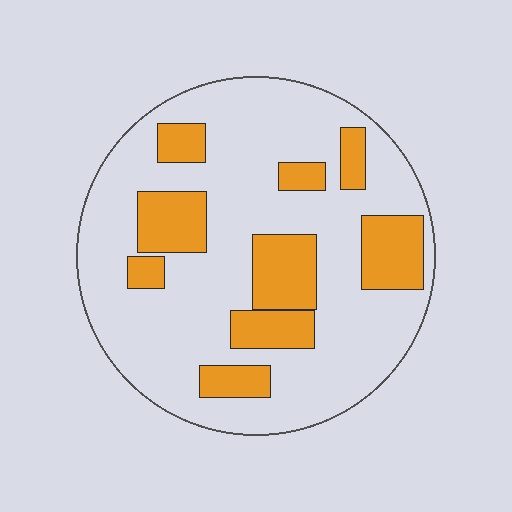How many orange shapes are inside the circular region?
9.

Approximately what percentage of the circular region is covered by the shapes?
Approximately 25%.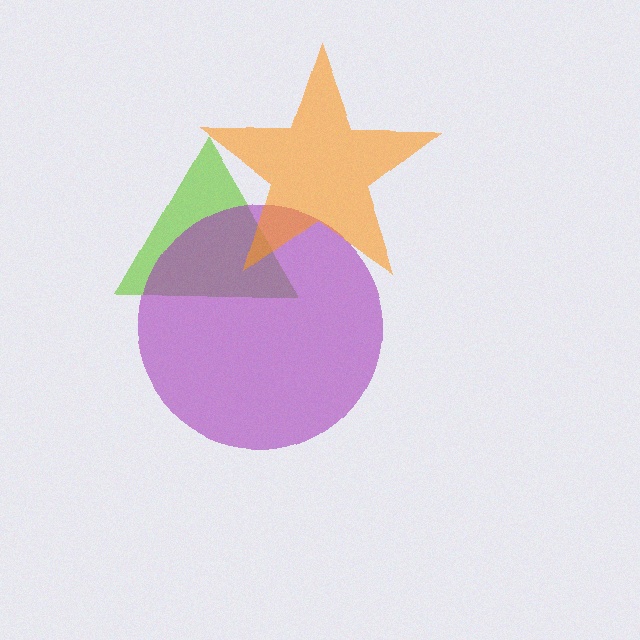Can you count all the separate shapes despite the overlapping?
Yes, there are 3 separate shapes.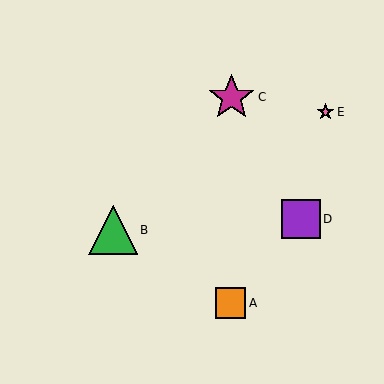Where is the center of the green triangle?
The center of the green triangle is at (113, 230).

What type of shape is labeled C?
Shape C is a magenta star.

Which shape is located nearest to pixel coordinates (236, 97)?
The magenta star (labeled C) at (231, 97) is nearest to that location.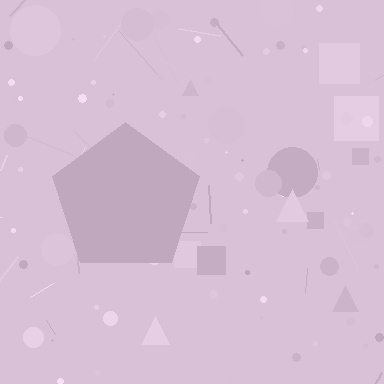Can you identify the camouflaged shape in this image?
The camouflaged shape is a pentagon.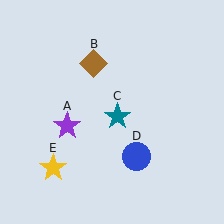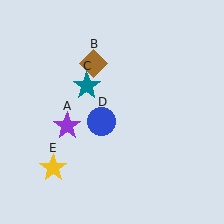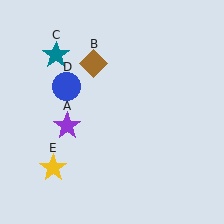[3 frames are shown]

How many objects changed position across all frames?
2 objects changed position: teal star (object C), blue circle (object D).